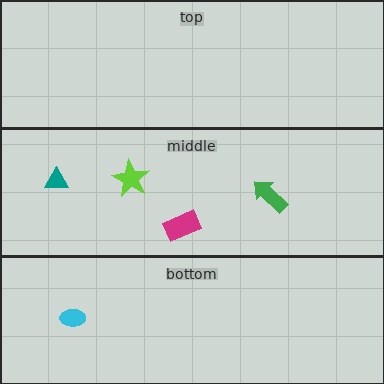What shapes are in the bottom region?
The cyan ellipse.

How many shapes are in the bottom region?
1.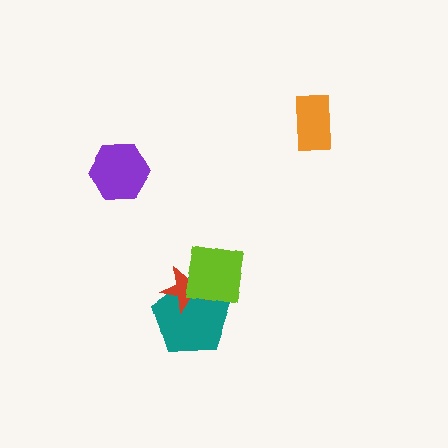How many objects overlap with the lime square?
2 objects overlap with the lime square.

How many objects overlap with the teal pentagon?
2 objects overlap with the teal pentagon.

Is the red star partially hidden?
Yes, it is partially covered by another shape.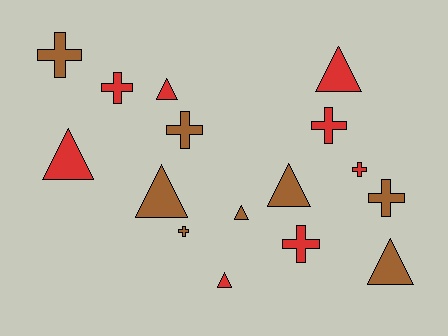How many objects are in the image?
There are 16 objects.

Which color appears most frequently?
Red, with 8 objects.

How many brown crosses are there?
There are 4 brown crosses.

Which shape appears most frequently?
Triangle, with 8 objects.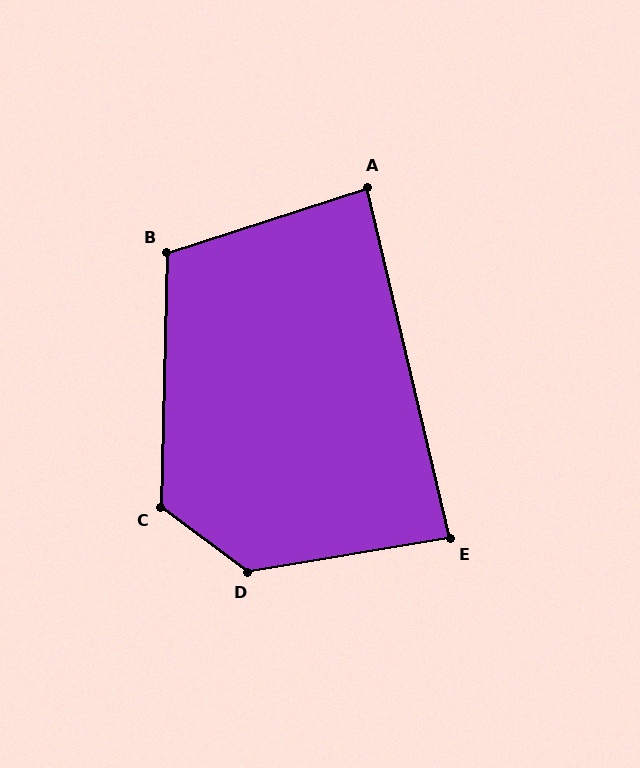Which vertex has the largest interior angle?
D, at approximately 134 degrees.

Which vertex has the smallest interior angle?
A, at approximately 85 degrees.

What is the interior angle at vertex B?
Approximately 109 degrees (obtuse).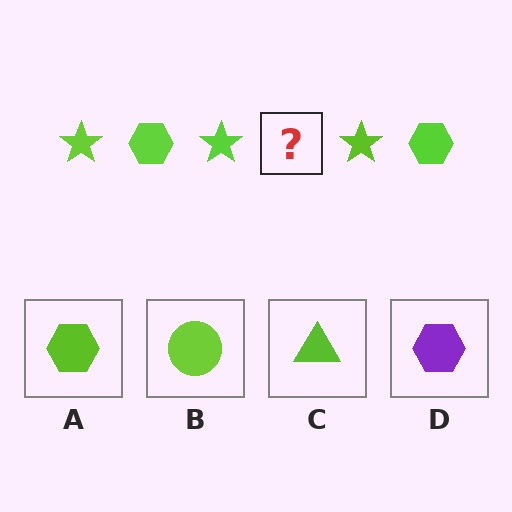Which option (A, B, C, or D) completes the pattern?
A.